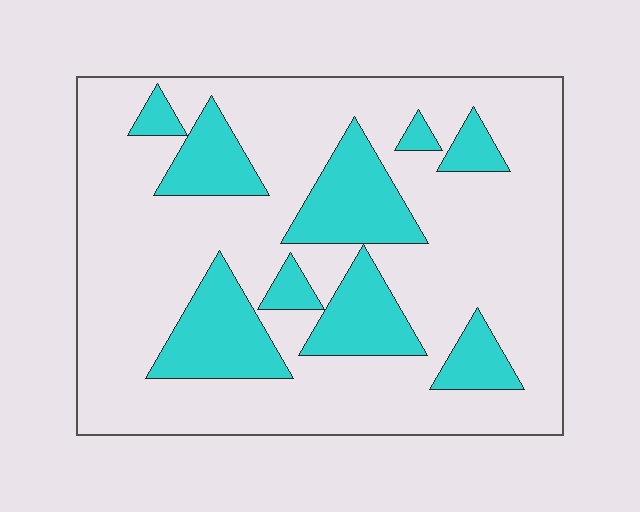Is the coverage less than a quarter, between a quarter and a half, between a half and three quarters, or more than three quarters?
Less than a quarter.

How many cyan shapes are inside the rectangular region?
9.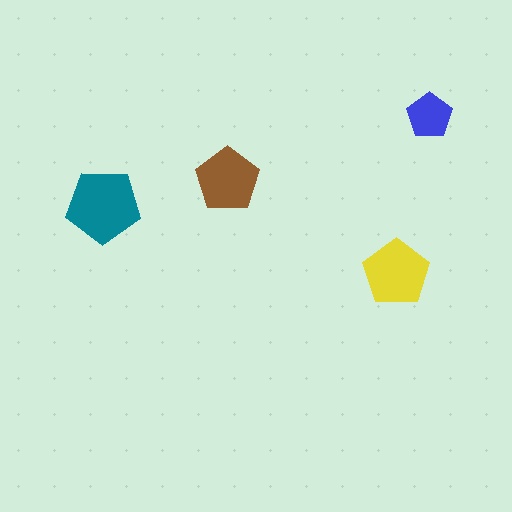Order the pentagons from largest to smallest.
the teal one, the yellow one, the brown one, the blue one.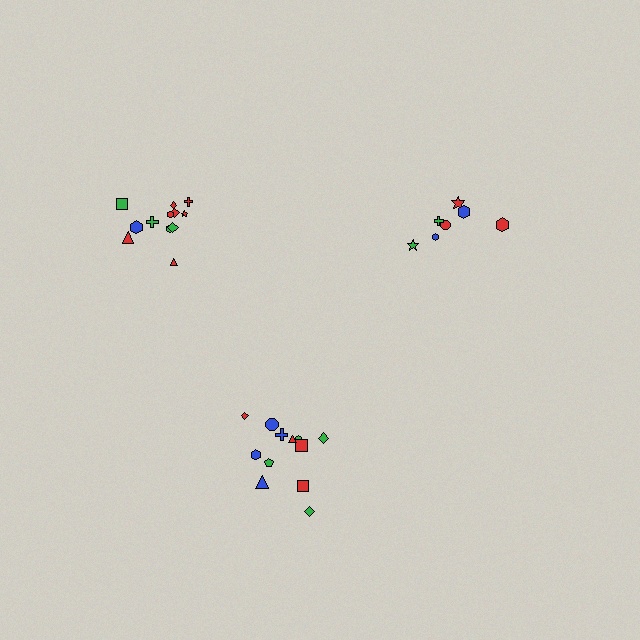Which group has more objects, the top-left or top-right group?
The top-left group.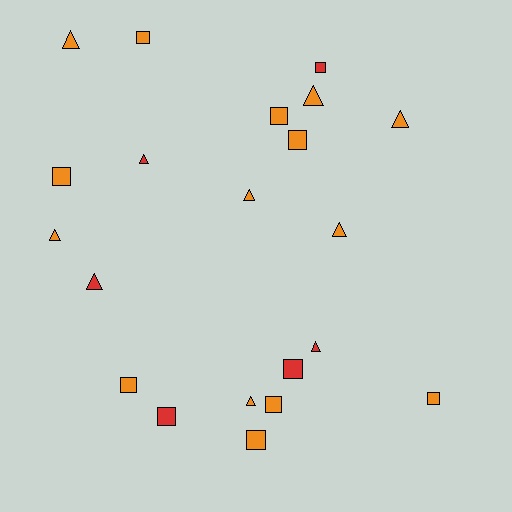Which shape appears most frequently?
Square, with 11 objects.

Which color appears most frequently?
Orange, with 15 objects.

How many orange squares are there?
There are 8 orange squares.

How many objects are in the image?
There are 21 objects.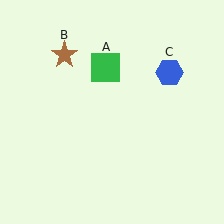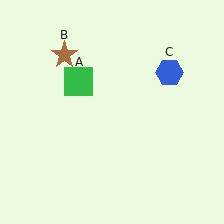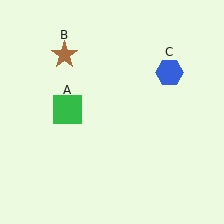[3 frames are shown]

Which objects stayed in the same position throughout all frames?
Brown star (object B) and blue hexagon (object C) remained stationary.